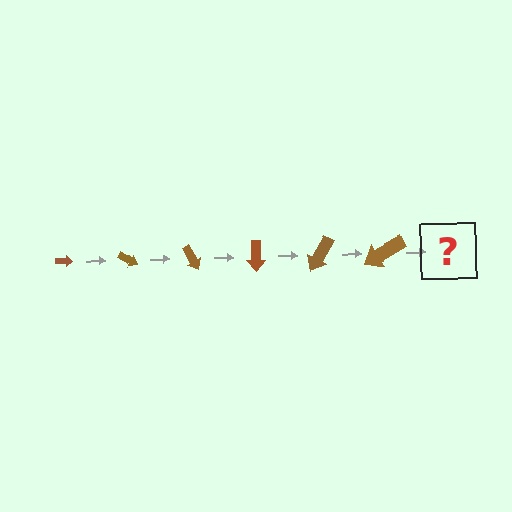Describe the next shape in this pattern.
It should be an arrow, larger than the previous one and rotated 180 degrees from the start.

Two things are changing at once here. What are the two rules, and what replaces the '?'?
The two rules are that the arrow grows larger each step and it rotates 30 degrees each step. The '?' should be an arrow, larger than the previous one and rotated 180 degrees from the start.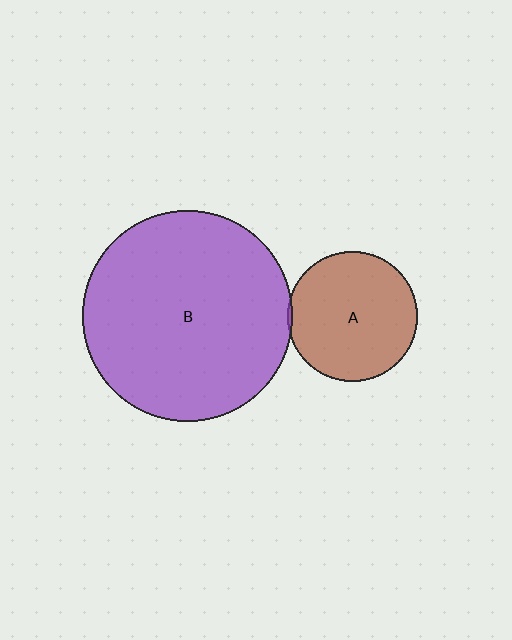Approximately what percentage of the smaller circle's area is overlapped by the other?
Approximately 5%.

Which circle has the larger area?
Circle B (purple).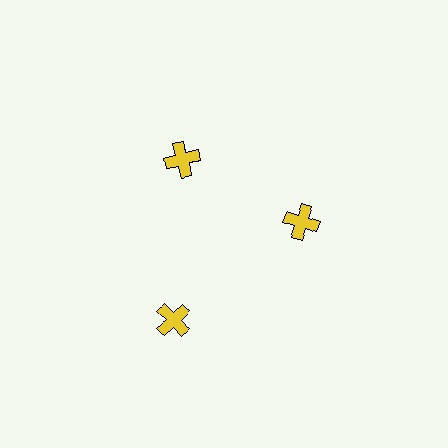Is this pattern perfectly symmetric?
No. The 3 yellow crosses are arranged in a ring, but one element near the 7 o'clock position is pushed outward from the center, breaking the 3-fold rotational symmetry.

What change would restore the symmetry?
The symmetry would be restored by moving it inward, back onto the ring so that all 3 crosses sit at equal angles and equal distance from the center.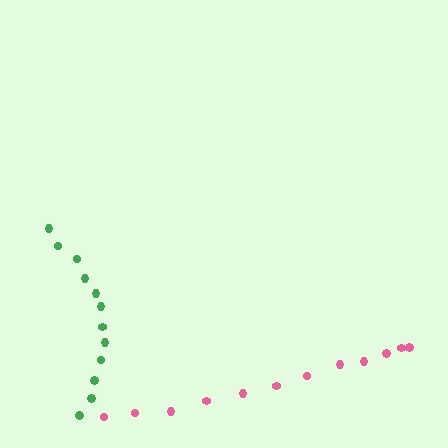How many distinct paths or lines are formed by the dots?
There are 2 distinct paths.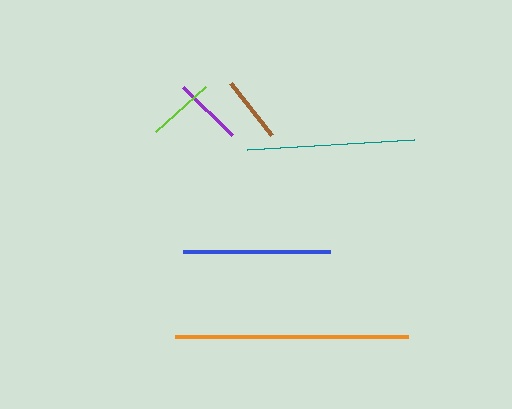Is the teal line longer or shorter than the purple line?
The teal line is longer than the purple line.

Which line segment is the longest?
The orange line is the longest at approximately 233 pixels.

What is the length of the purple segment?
The purple segment is approximately 68 pixels long.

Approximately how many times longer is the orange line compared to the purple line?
The orange line is approximately 3.4 times the length of the purple line.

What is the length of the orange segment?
The orange segment is approximately 233 pixels long.